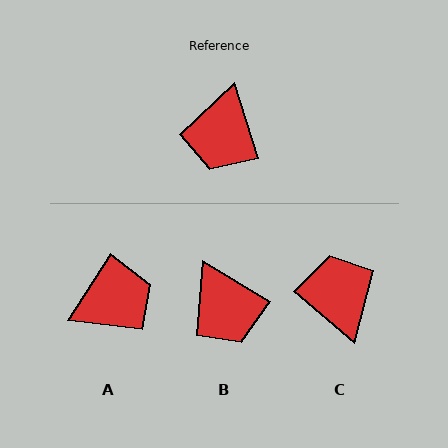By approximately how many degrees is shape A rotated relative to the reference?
Approximately 129 degrees counter-clockwise.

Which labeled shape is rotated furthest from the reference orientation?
C, about 148 degrees away.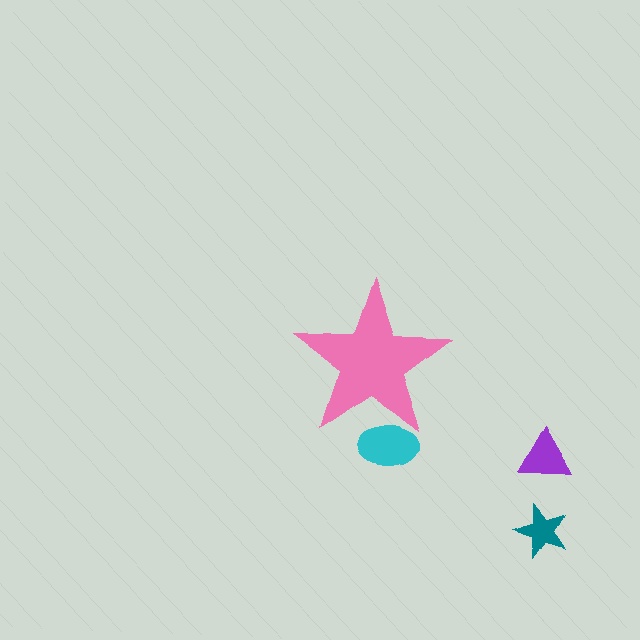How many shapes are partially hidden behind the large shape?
1 shape is partially hidden.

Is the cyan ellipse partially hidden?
Yes, the cyan ellipse is partially hidden behind the pink star.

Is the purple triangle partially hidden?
No, the purple triangle is fully visible.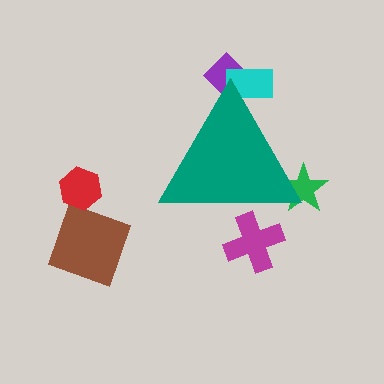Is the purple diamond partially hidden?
Yes, the purple diamond is partially hidden behind the teal triangle.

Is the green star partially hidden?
Yes, the green star is partially hidden behind the teal triangle.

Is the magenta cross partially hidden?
Yes, the magenta cross is partially hidden behind the teal triangle.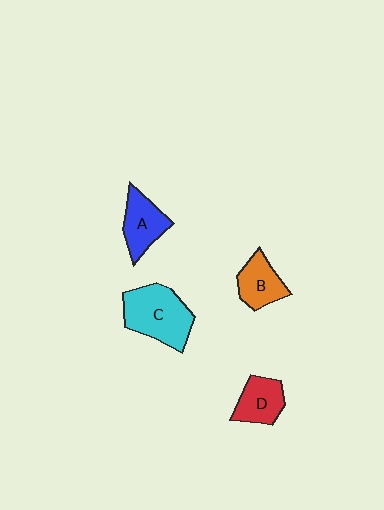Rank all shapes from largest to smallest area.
From largest to smallest: C (cyan), A (blue), B (orange), D (red).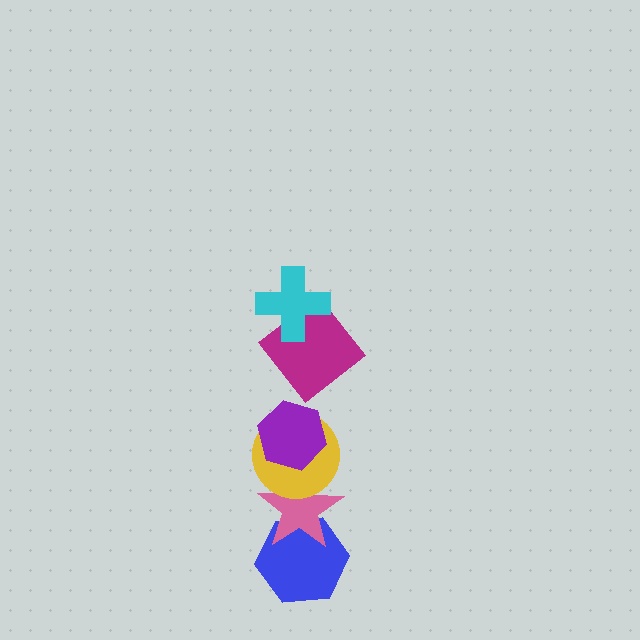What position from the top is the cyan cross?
The cyan cross is 1st from the top.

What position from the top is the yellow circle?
The yellow circle is 4th from the top.